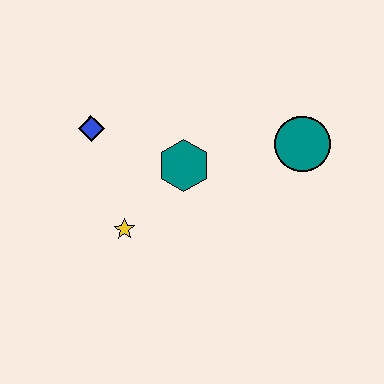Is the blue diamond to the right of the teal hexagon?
No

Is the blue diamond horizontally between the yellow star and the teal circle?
No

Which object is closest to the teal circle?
The teal hexagon is closest to the teal circle.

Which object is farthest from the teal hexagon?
The teal circle is farthest from the teal hexagon.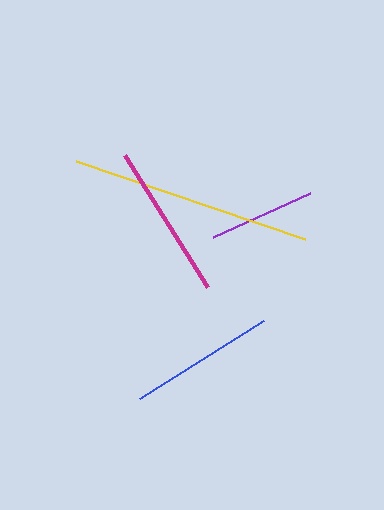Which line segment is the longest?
The yellow line is the longest at approximately 242 pixels.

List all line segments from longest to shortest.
From longest to shortest: yellow, magenta, blue, purple.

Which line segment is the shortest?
The purple line is the shortest at approximately 106 pixels.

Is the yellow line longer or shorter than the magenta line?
The yellow line is longer than the magenta line.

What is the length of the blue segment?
The blue segment is approximately 146 pixels long.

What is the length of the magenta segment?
The magenta segment is approximately 156 pixels long.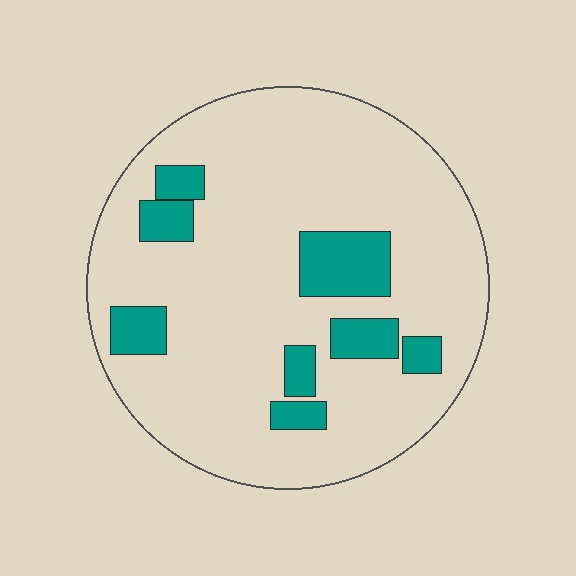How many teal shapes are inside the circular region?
8.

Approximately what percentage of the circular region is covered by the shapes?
Approximately 15%.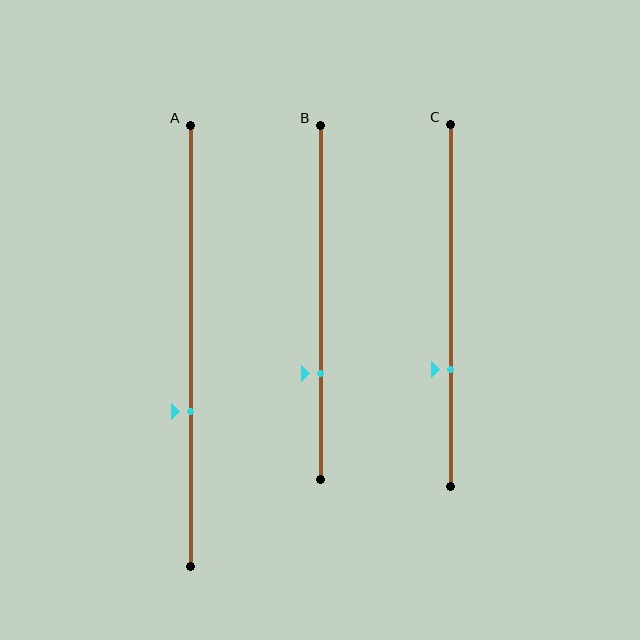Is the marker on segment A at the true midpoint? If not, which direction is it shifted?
No, the marker on segment A is shifted downward by about 15% of the segment length.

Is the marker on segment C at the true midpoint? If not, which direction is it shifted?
No, the marker on segment C is shifted downward by about 18% of the segment length.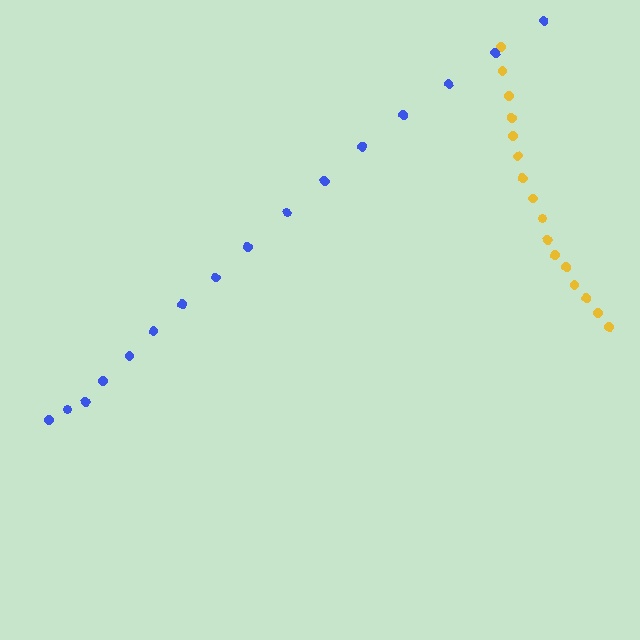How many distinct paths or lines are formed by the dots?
There are 2 distinct paths.